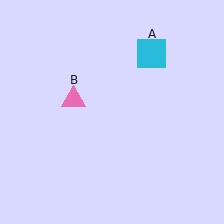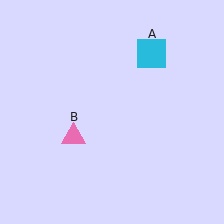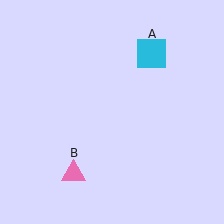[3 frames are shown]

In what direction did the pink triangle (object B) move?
The pink triangle (object B) moved down.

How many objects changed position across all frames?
1 object changed position: pink triangle (object B).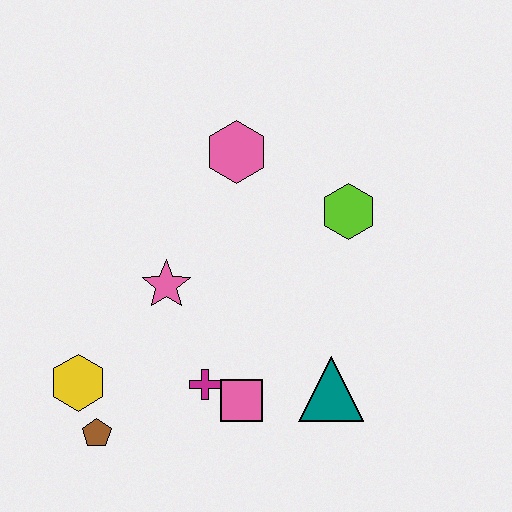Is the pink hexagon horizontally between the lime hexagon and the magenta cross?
Yes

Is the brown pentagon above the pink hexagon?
No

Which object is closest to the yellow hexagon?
The brown pentagon is closest to the yellow hexagon.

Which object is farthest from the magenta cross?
The pink hexagon is farthest from the magenta cross.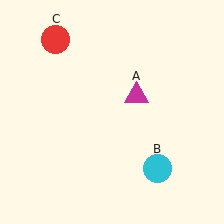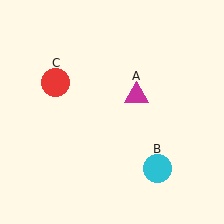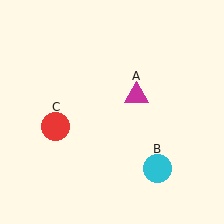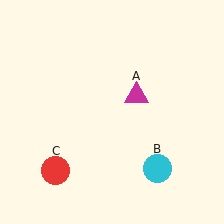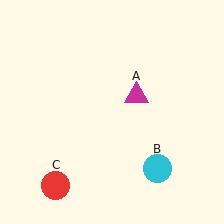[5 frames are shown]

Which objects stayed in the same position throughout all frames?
Magenta triangle (object A) and cyan circle (object B) remained stationary.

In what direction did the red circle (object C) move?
The red circle (object C) moved down.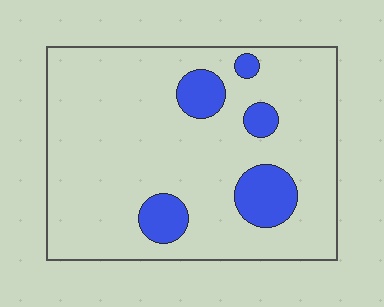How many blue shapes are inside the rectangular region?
5.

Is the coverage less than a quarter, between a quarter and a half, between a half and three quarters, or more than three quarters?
Less than a quarter.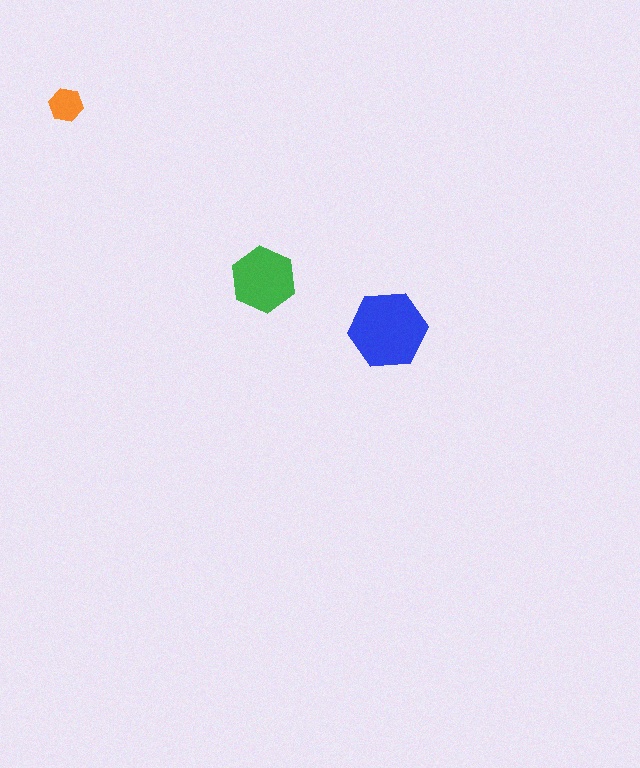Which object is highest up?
The orange hexagon is topmost.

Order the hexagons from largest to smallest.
the blue one, the green one, the orange one.